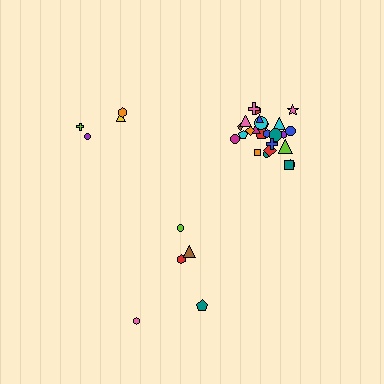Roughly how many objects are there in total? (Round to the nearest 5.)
Roughly 35 objects in total.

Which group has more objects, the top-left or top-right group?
The top-right group.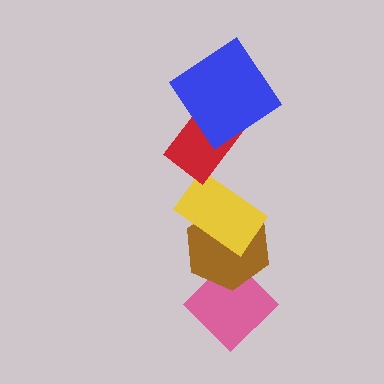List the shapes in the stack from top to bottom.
From top to bottom: the blue diamond, the red rectangle, the yellow rectangle, the brown hexagon, the pink diamond.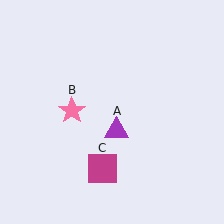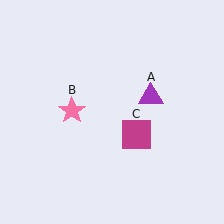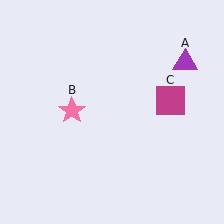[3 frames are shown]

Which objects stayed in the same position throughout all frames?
Pink star (object B) remained stationary.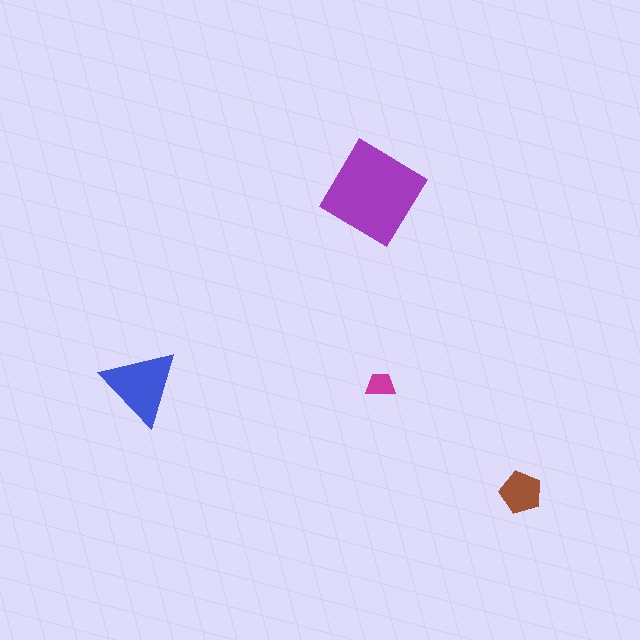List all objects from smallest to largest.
The magenta trapezoid, the brown pentagon, the blue triangle, the purple diamond.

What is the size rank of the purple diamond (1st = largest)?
1st.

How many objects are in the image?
There are 4 objects in the image.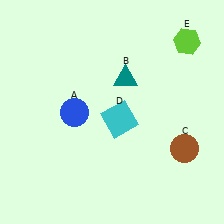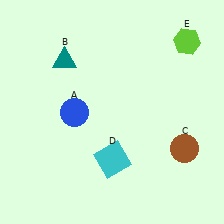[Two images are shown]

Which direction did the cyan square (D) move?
The cyan square (D) moved down.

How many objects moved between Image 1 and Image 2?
2 objects moved between the two images.